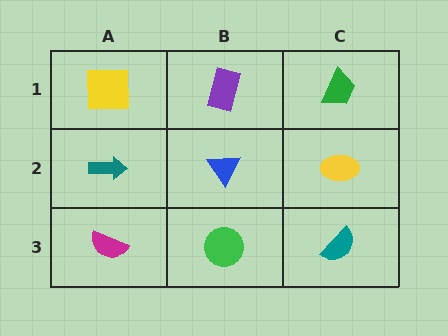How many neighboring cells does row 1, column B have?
3.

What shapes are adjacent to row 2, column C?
A green trapezoid (row 1, column C), a teal semicircle (row 3, column C), a blue triangle (row 2, column B).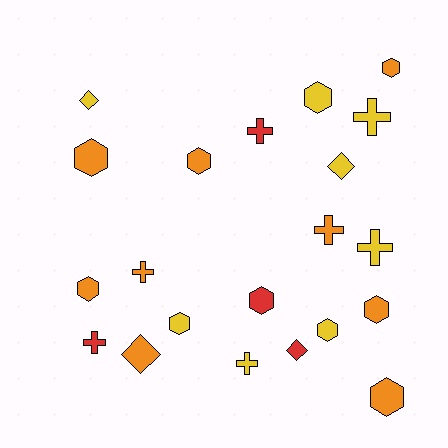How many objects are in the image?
There are 21 objects.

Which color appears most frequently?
Orange, with 9 objects.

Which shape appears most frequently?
Hexagon, with 10 objects.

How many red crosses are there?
There are 2 red crosses.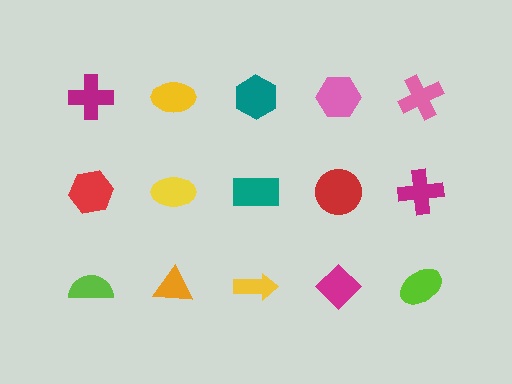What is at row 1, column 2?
A yellow ellipse.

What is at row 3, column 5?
A lime ellipse.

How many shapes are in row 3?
5 shapes.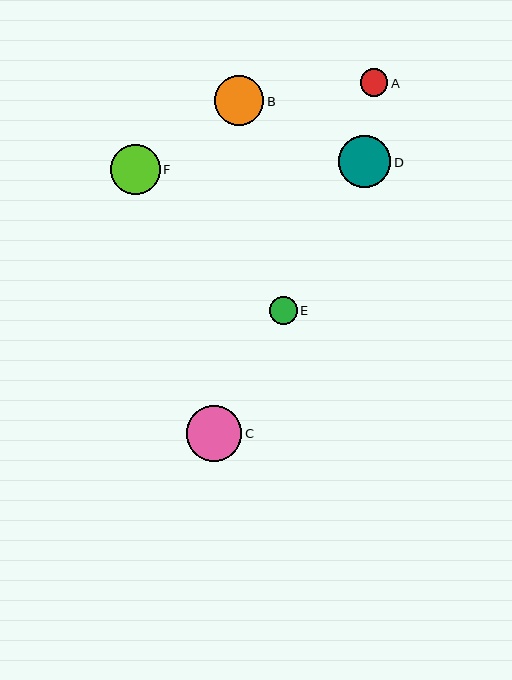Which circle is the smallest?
Circle A is the smallest with a size of approximately 28 pixels.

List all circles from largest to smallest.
From largest to smallest: C, D, F, B, E, A.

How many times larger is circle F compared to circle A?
Circle F is approximately 1.8 times the size of circle A.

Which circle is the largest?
Circle C is the largest with a size of approximately 56 pixels.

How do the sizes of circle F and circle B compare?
Circle F and circle B are approximately the same size.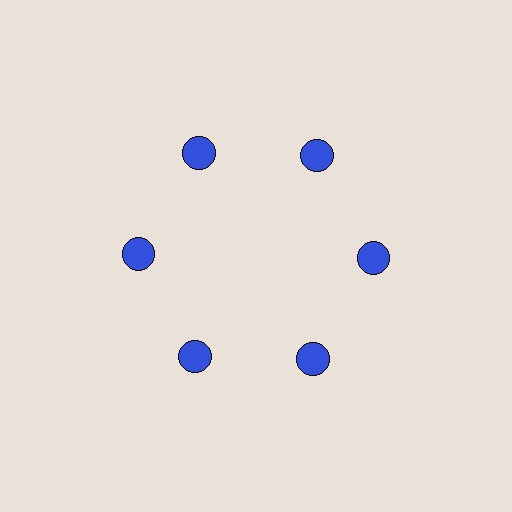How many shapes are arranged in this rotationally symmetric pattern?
There are 6 shapes, arranged in 6 groups of 1.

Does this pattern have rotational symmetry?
Yes, this pattern has 6-fold rotational symmetry. It looks the same after rotating 60 degrees around the center.